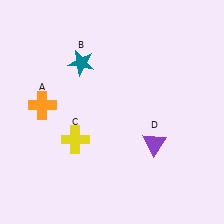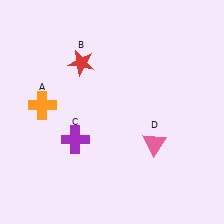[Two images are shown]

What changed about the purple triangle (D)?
In Image 1, D is purple. In Image 2, it changed to pink.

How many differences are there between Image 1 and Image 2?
There are 3 differences between the two images.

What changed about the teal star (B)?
In Image 1, B is teal. In Image 2, it changed to red.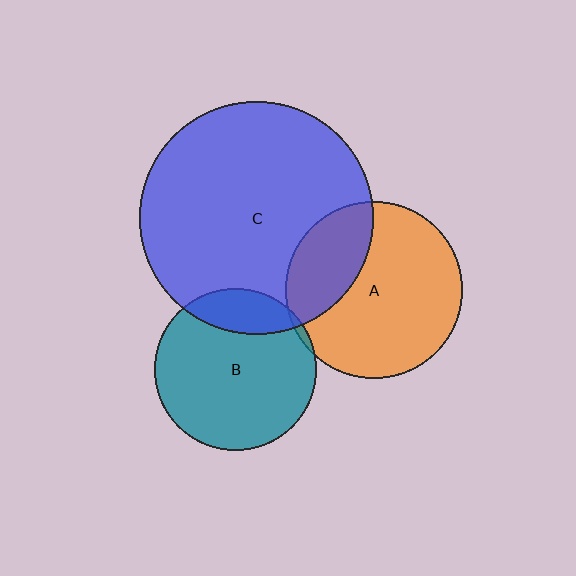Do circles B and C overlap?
Yes.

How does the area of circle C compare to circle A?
Approximately 1.7 times.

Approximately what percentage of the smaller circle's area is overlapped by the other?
Approximately 20%.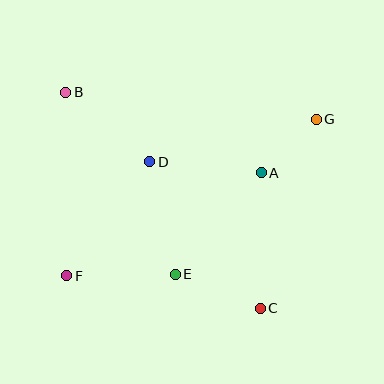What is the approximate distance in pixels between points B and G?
The distance between B and G is approximately 252 pixels.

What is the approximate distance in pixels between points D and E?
The distance between D and E is approximately 115 pixels.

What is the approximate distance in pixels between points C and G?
The distance between C and G is approximately 197 pixels.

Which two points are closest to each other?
Points A and G are closest to each other.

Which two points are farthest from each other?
Points F and G are farthest from each other.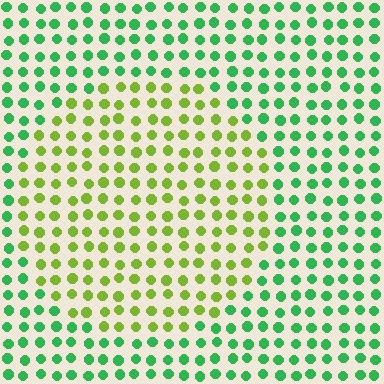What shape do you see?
I see a circle.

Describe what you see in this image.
The image is filled with small green elements in a uniform arrangement. A circle-shaped region is visible where the elements are tinted to a slightly different hue, forming a subtle color boundary.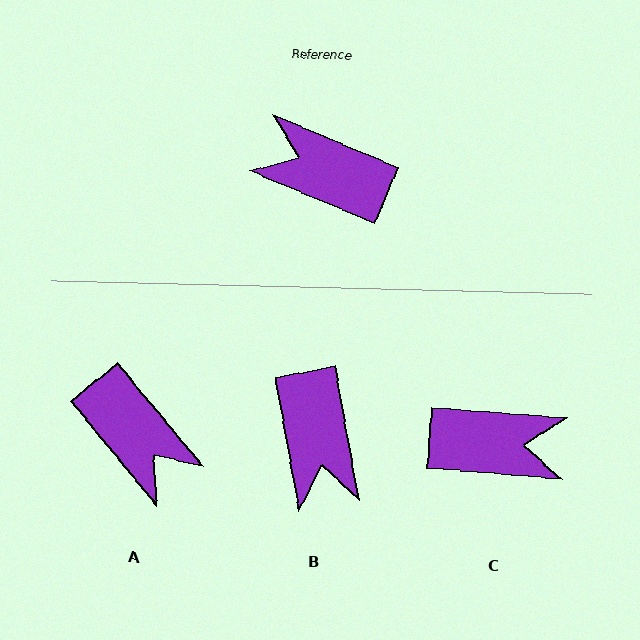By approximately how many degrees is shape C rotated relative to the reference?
Approximately 162 degrees clockwise.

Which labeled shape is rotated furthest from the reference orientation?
C, about 162 degrees away.